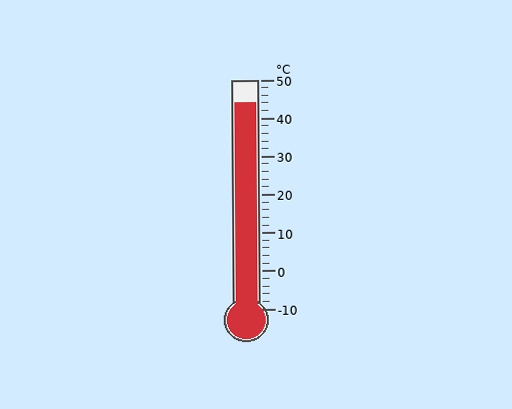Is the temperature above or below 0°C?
The temperature is above 0°C.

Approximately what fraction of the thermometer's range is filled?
The thermometer is filled to approximately 90% of its range.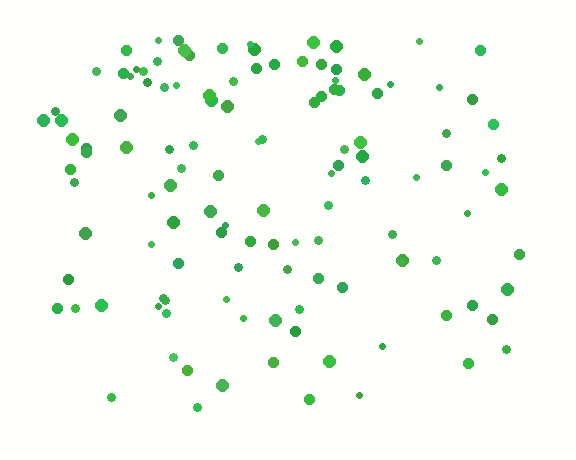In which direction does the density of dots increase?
From bottom to top, with the top side densest.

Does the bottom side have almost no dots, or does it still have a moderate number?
Still a moderate number, just noticeably fewer than the top.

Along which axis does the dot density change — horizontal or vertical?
Vertical.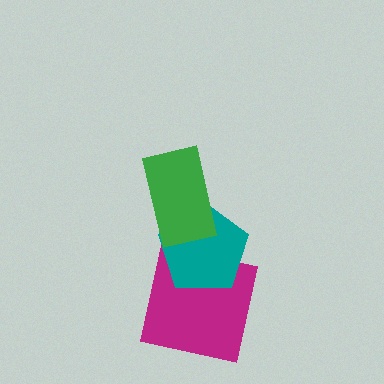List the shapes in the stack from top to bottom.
From top to bottom: the green rectangle, the teal pentagon, the magenta square.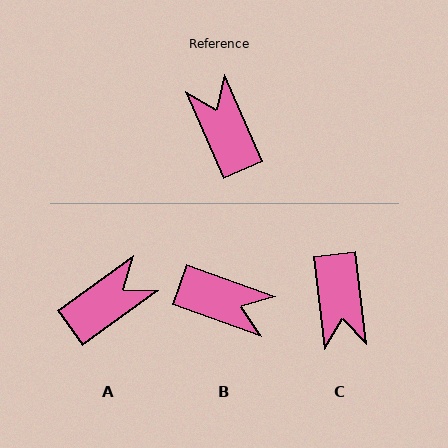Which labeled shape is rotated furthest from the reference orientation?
C, about 164 degrees away.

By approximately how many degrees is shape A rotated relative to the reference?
Approximately 78 degrees clockwise.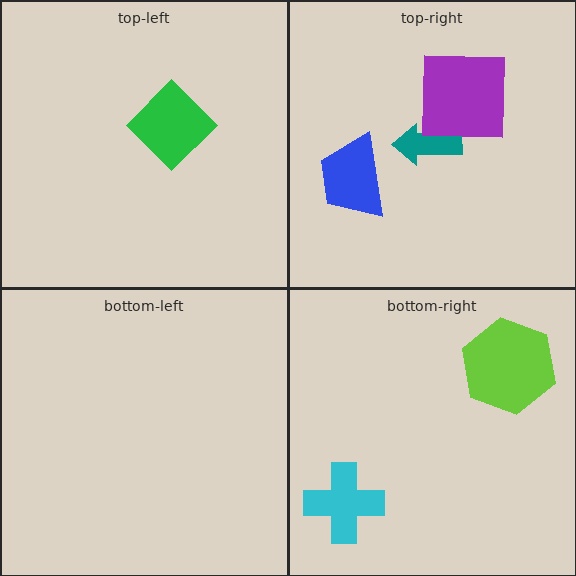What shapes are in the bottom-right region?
The lime hexagon, the cyan cross.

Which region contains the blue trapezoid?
The top-right region.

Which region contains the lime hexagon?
The bottom-right region.